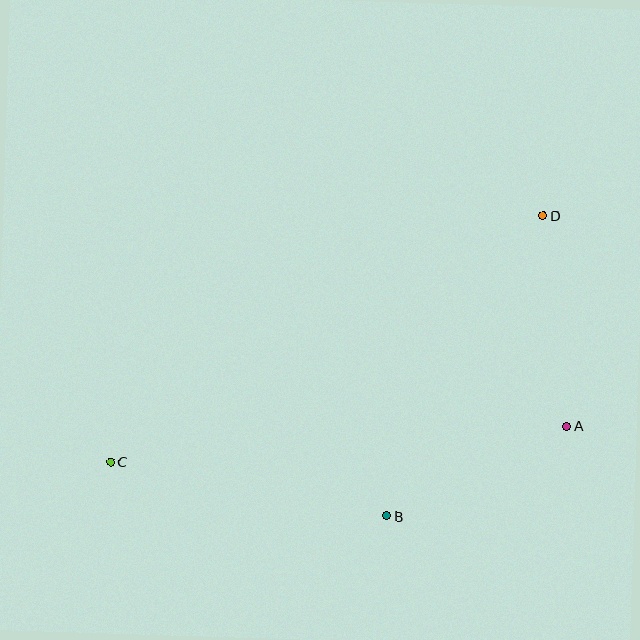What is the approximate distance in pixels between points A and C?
The distance between A and C is approximately 457 pixels.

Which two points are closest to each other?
Points A and B are closest to each other.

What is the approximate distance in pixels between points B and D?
The distance between B and D is approximately 339 pixels.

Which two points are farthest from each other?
Points C and D are farthest from each other.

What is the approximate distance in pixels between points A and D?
The distance between A and D is approximately 212 pixels.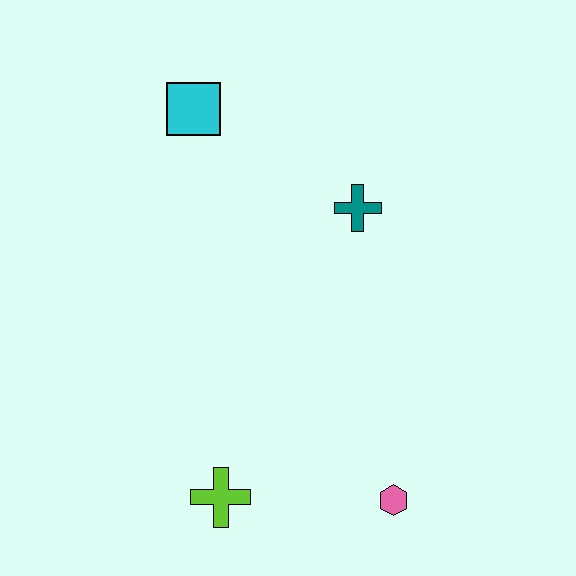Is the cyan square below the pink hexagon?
No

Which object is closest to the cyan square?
The teal cross is closest to the cyan square.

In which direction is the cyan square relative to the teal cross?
The cyan square is to the left of the teal cross.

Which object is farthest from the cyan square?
The pink hexagon is farthest from the cyan square.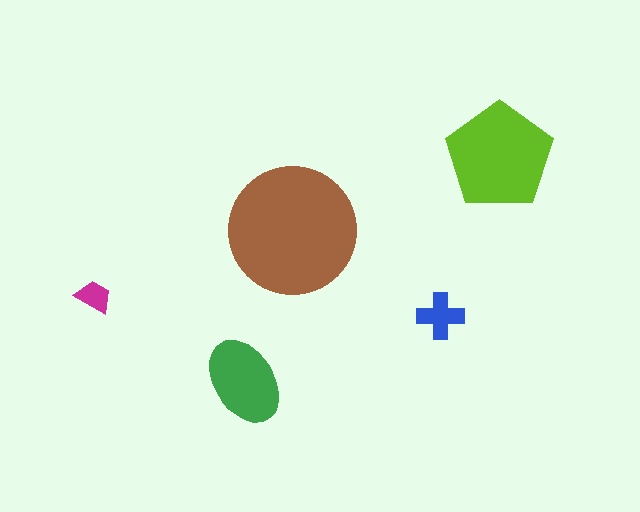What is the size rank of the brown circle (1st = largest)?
1st.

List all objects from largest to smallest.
The brown circle, the lime pentagon, the green ellipse, the blue cross, the magenta trapezoid.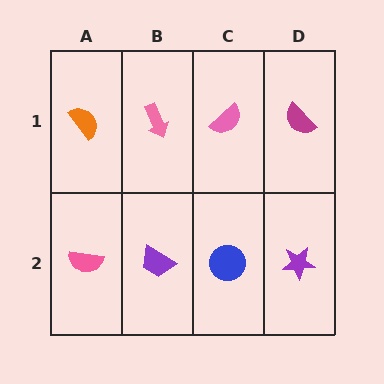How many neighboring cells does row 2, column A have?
2.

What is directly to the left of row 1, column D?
A pink semicircle.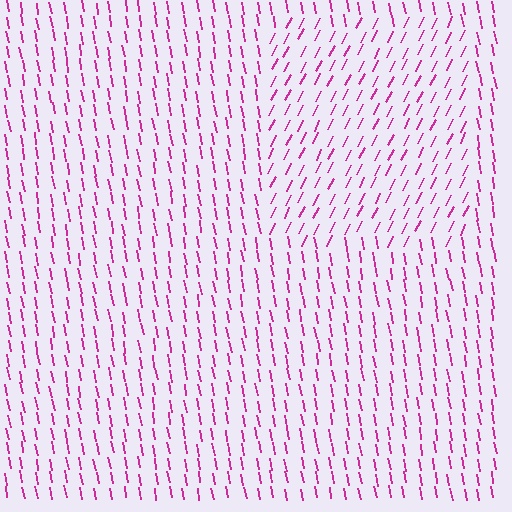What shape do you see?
I see a rectangle.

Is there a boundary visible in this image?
Yes, there is a texture boundary formed by a change in line orientation.